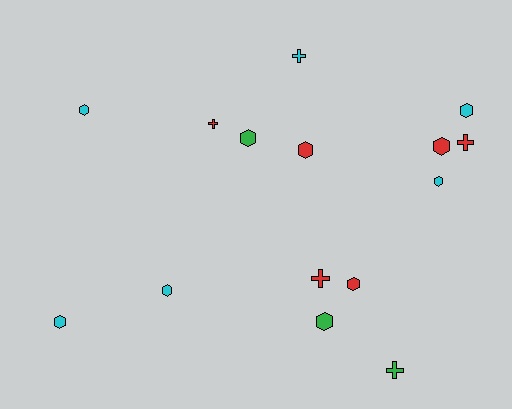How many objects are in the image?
There are 15 objects.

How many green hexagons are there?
There are 2 green hexagons.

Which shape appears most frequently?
Hexagon, with 10 objects.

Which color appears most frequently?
Red, with 6 objects.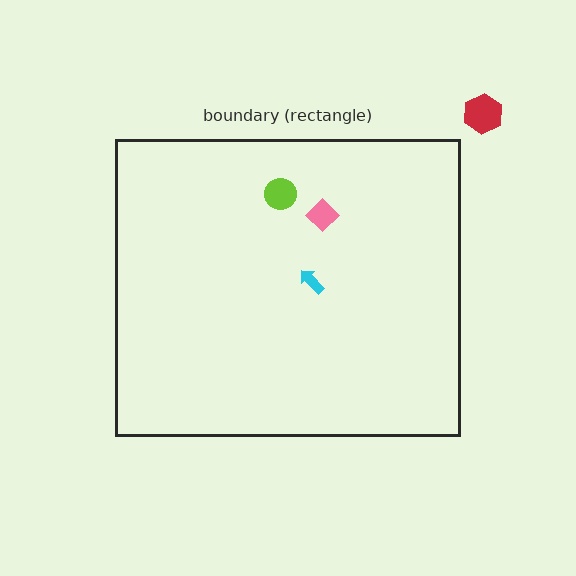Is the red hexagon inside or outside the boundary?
Outside.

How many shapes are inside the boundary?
3 inside, 1 outside.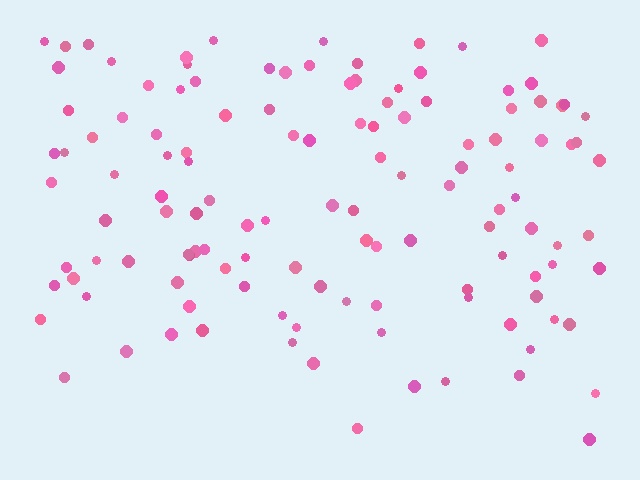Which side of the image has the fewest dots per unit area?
The bottom.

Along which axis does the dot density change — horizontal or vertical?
Vertical.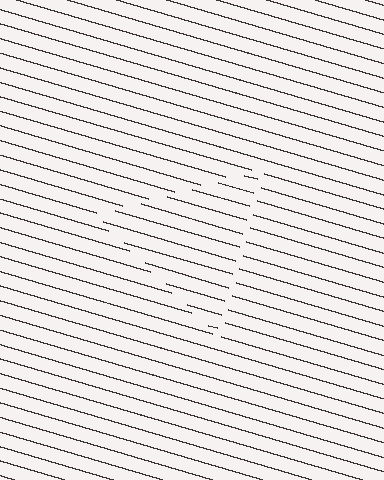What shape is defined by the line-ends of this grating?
An illusory triangle. The interior of the shape contains the same grating, shifted by half a period — the contour is defined by the phase discontinuity where line-ends from the inner and outer gratings abut.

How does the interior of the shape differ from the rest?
The interior of the shape contains the same grating, shifted by half a period — the contour is defined by the phase discontinuity where line-ends from the inner and outer gratings abut.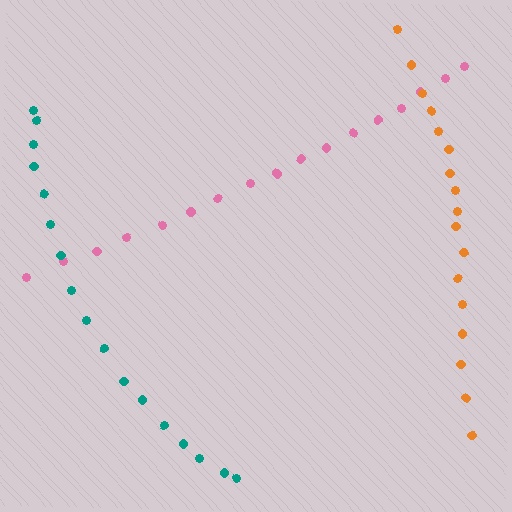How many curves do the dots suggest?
There are 3 distinct paths.